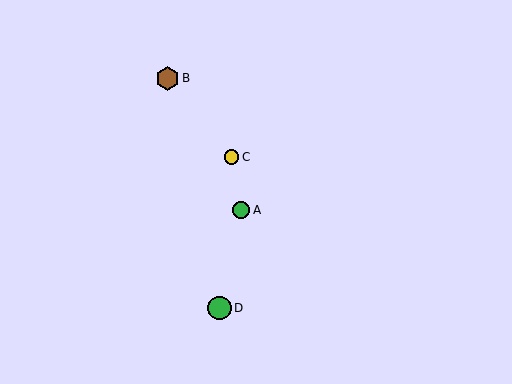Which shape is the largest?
The brown hexagon (labeled B) is the largest.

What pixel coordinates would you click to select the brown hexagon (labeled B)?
Click at (168, 78) to select the brown hexagon B.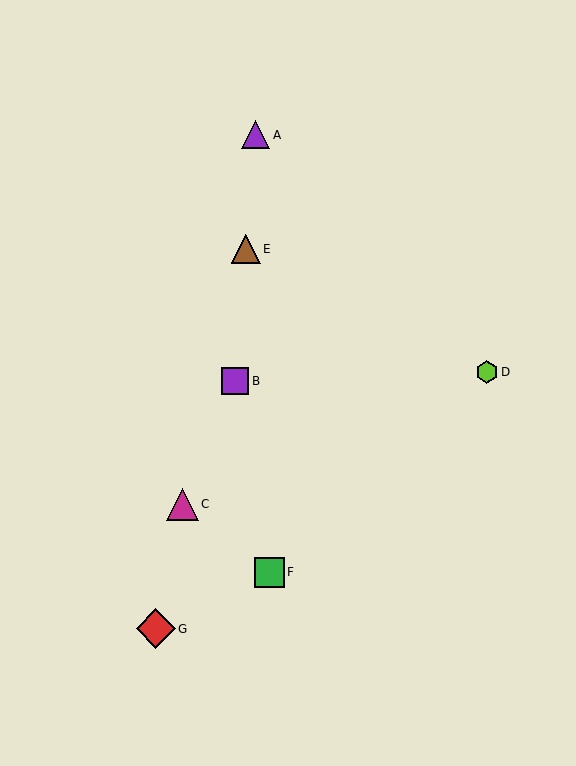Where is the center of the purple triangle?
The center of the purple triangle is at (256, 135).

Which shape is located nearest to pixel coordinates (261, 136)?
The purple triangle (labeled A) at (256, 135) is nearest to that location.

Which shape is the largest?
The red diamond (labeled G) is the largest.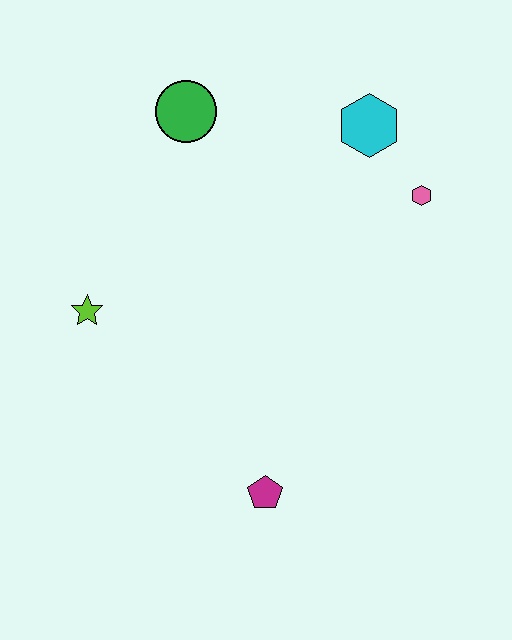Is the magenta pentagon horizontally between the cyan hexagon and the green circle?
Yes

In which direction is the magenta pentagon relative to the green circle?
The magenta pentagon is below the green circle.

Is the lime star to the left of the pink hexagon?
Yes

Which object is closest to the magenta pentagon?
The lime star is closest to the magenta pentagon.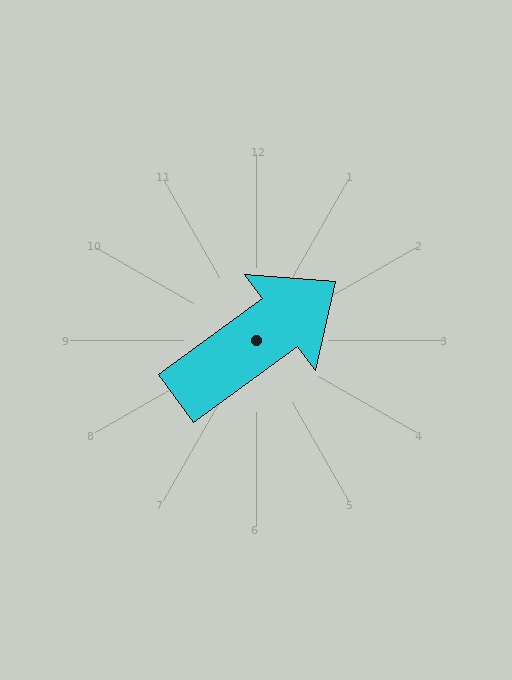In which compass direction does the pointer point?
Northeast.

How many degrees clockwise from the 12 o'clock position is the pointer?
Approximately 54 degrees.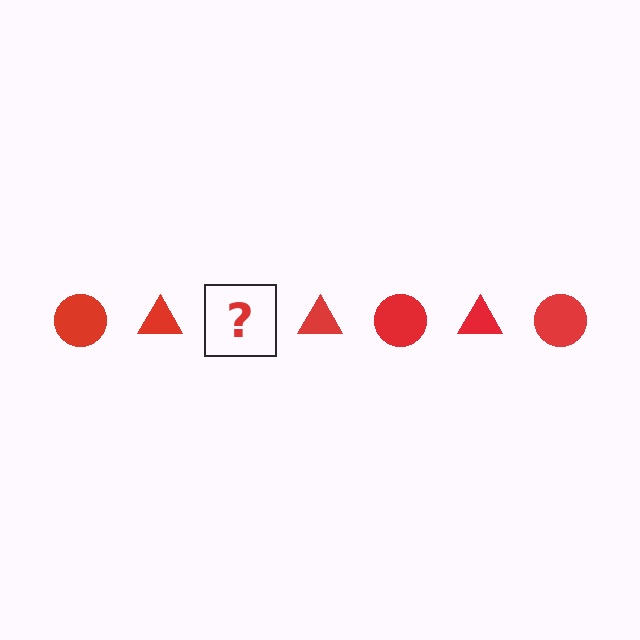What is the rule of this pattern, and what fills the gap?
The rule is that the pattern cycles through circle, triangle shapes in red. The gap should be filled with a red circle.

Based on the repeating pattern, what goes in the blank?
The blank should be a red circle.